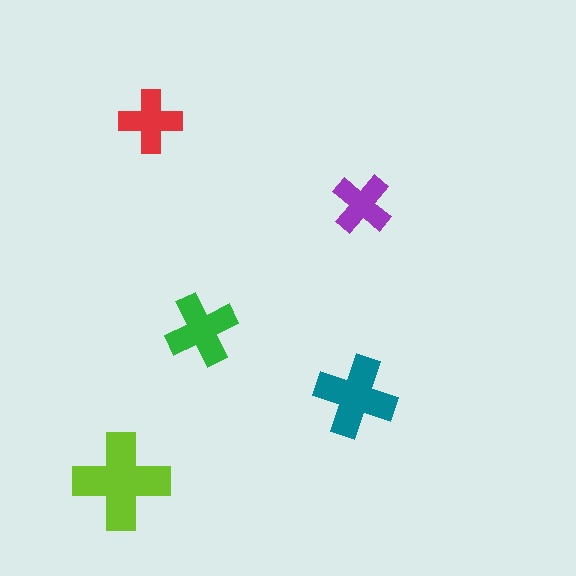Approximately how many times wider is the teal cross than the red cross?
About 1.5 times wider.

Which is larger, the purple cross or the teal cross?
The teal one.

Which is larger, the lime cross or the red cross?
The lime one.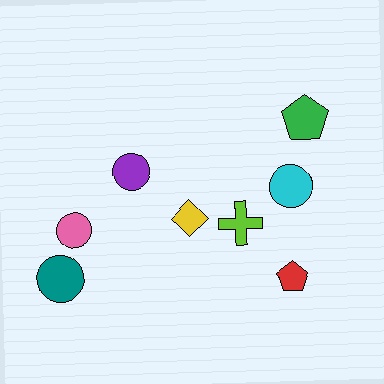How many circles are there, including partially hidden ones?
There are 4 circles.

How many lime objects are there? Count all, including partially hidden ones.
There is 1 lime object.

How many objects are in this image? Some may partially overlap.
There are 8 objects.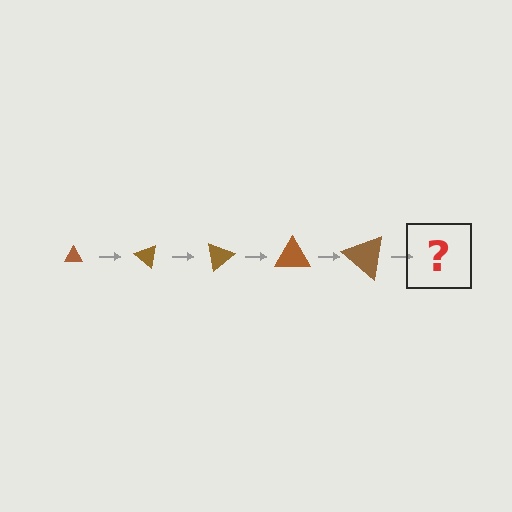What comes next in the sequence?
The next element should be a triangle, larger than the previous one and rotated 200 degrees from the start.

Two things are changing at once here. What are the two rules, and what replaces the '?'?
The two rules are that the triangle grows larger each step and it rotates 40 degrees each step. The '?' should be a triangle, larger than the previous one and rotated 200 degrees from the start.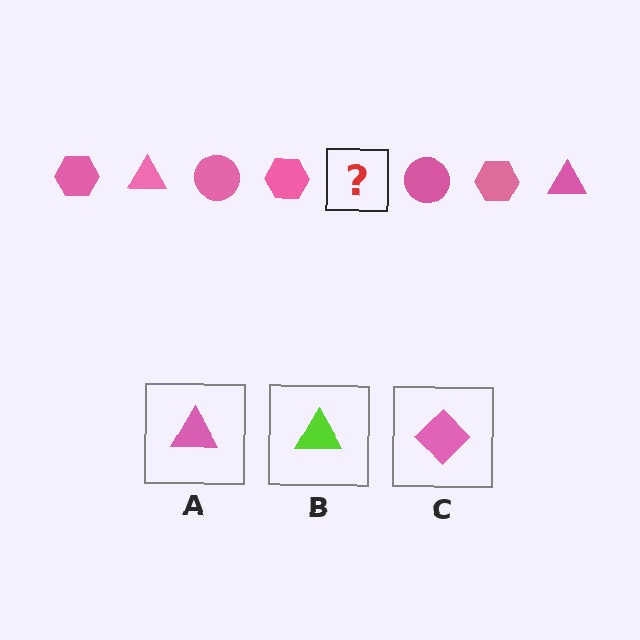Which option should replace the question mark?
Option A.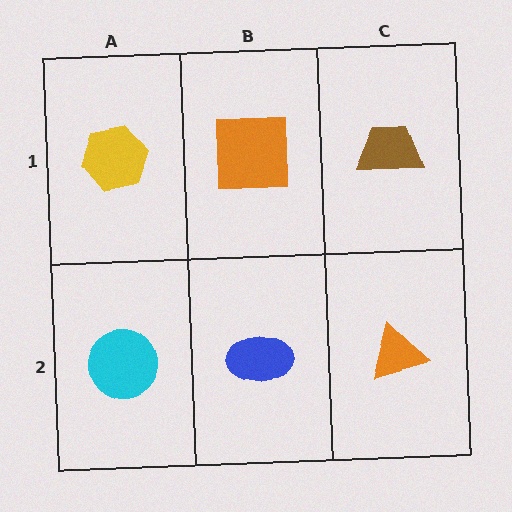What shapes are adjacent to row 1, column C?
An orange triangle (row 2, column C), an orange square (row 1, column B).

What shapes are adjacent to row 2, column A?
A yellow hexagon (row 1, column A), a blue ellipse (row 2, column B).